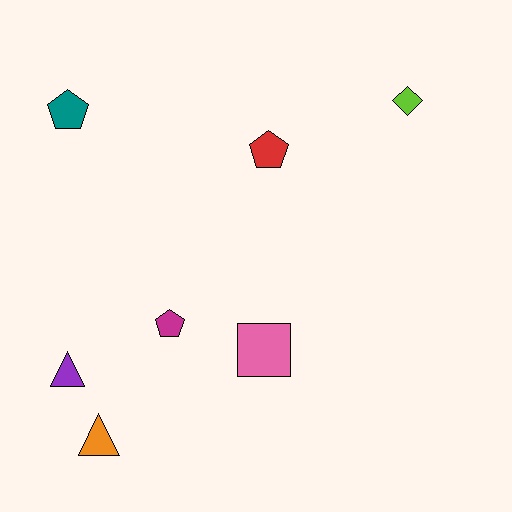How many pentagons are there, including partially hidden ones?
There are 3 pentagons.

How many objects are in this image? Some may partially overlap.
There are 7 objects.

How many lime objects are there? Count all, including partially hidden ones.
There is 1 lime object.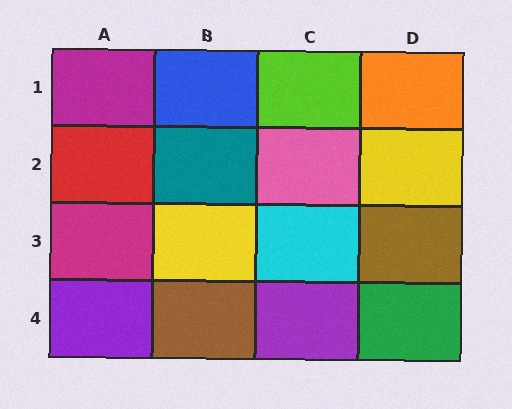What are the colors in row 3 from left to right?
Magenta, yellow, cyan, brown.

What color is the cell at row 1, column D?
Orange.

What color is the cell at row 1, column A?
Magenta.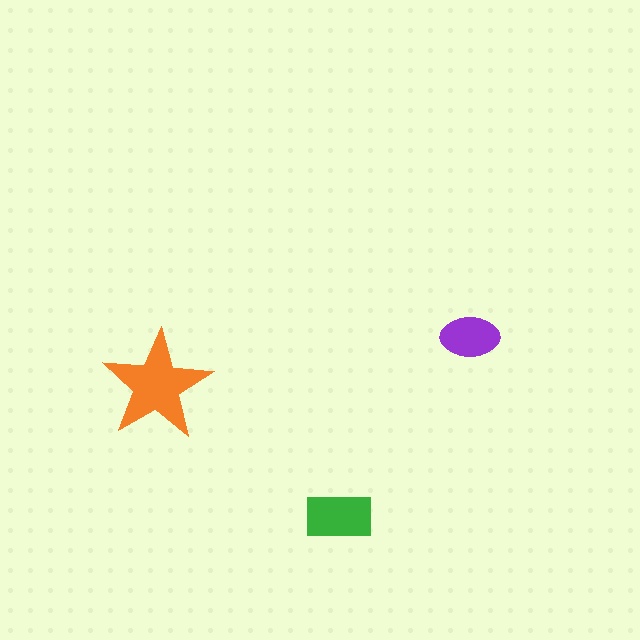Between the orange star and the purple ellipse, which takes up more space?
The orange star.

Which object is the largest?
The orange star.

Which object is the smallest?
The purple ellipse.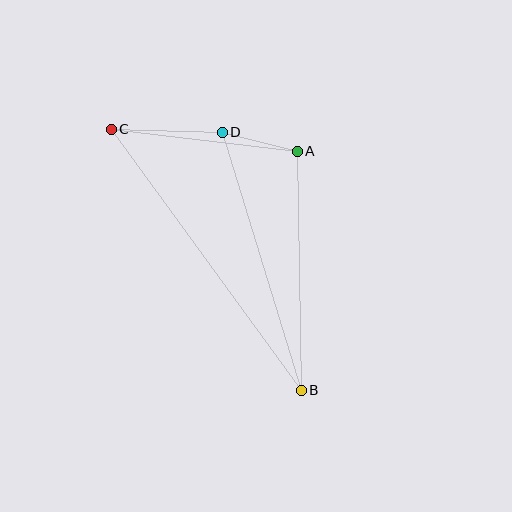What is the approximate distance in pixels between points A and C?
The distance between A and C is approximately 187 pixels.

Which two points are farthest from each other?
Points B and C are farthest from each other.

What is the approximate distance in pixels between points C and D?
The distance between C and D is approximately 111 pixels.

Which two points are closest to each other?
Points A and D are closest to each other.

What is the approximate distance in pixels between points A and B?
The distance between A and B is approximately 239 pixels.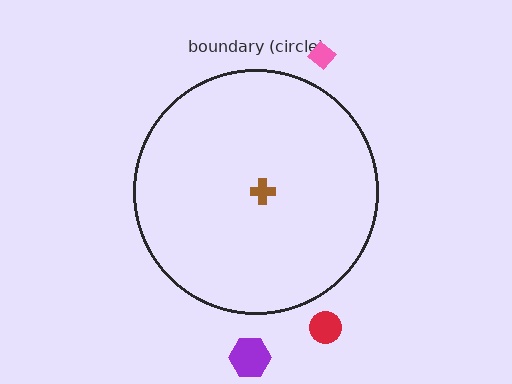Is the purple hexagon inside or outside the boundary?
Outside.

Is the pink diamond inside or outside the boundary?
Outside.